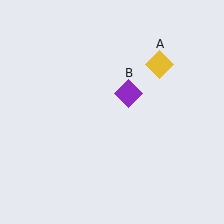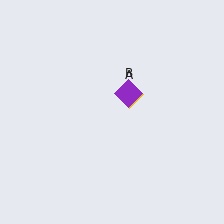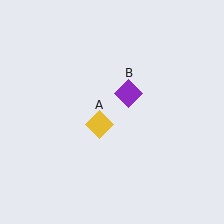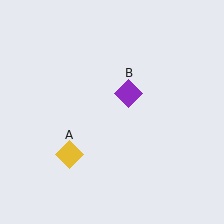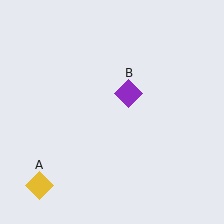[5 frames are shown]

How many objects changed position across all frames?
1 object changed position: yellow diamond (object A).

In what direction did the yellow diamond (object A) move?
The yellow diamond (object A) moved down and to the left.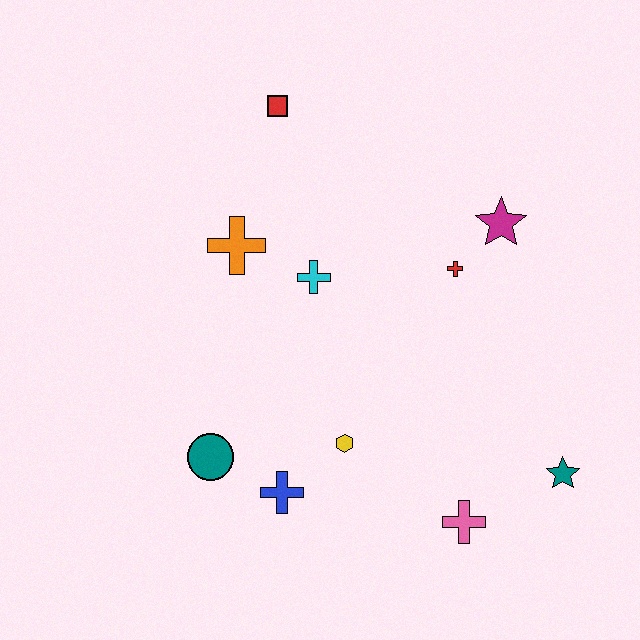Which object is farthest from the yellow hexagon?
The red square is farthest from the yellow hexagon.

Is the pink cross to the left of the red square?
No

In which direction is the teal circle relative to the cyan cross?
The teal circle is below the cyan cross.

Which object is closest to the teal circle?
The blue cross is closest to the teal circle.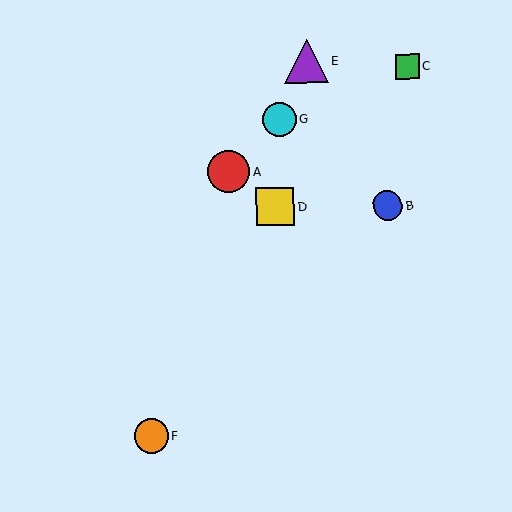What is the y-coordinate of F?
Object F is at y≈436.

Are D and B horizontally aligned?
Yes, both are at y≈207.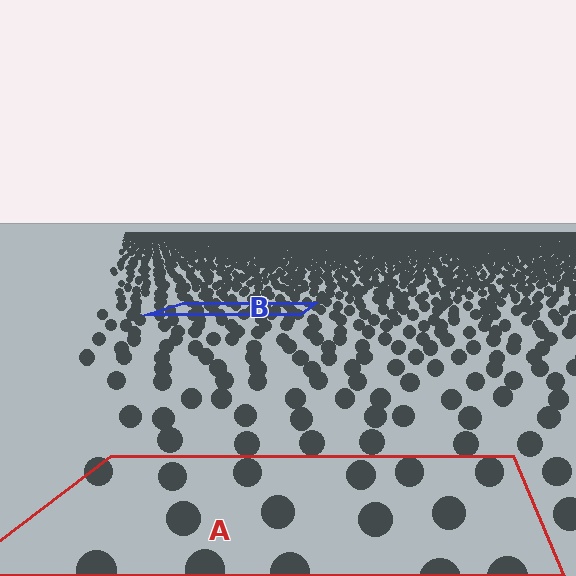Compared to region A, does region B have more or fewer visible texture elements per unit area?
Region B has more texture elements per unit area — they are packed more densely because it is farther away.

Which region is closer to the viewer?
Region A is closer. The texture elements there are larger and more spread out.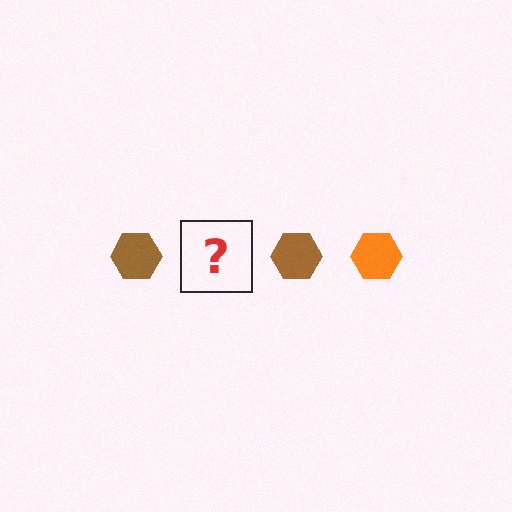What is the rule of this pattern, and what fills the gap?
The rule is that the pattern cycles through brown, orange hexagons. The gap should be filled with an orange hexagon.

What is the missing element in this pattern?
The missing element is an orange hexagon.